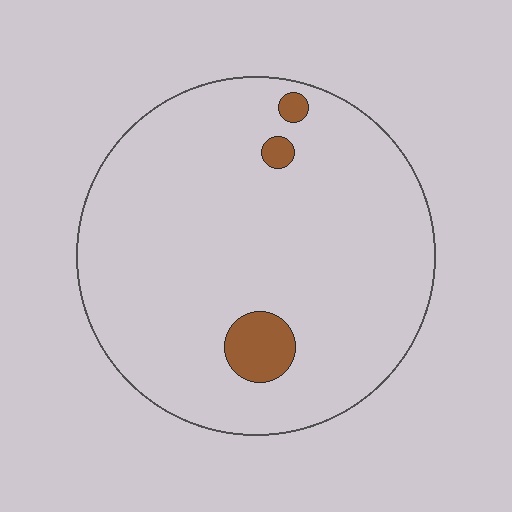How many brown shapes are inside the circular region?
3.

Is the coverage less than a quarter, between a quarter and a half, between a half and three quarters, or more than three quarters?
Less than a quarter.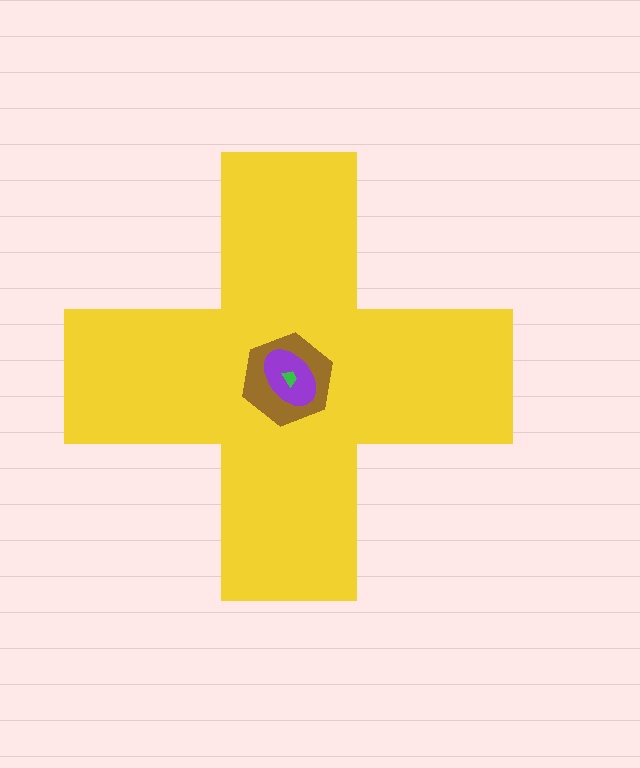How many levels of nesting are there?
4.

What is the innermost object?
The green trapezoid.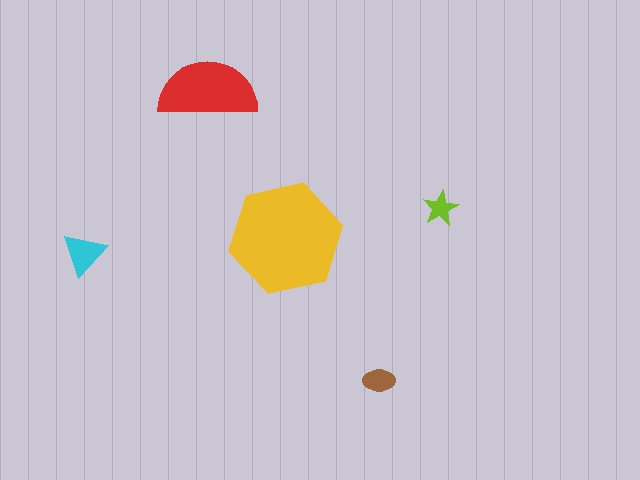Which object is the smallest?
The lime star.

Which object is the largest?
The yellow hexagon.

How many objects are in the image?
There are 5 objects in the image.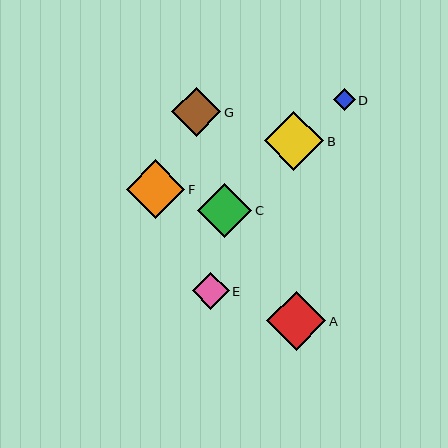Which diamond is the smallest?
Diamond D is the smallest with a size of approximately 22 pixels.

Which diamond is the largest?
Diamond B is the largest with a size of approximately 59 pixels.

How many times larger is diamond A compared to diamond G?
Diamond A is approximately 1.2 times the size of diamond G.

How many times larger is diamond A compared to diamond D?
Diamond A is approximately 2.7 times the size of diamond D.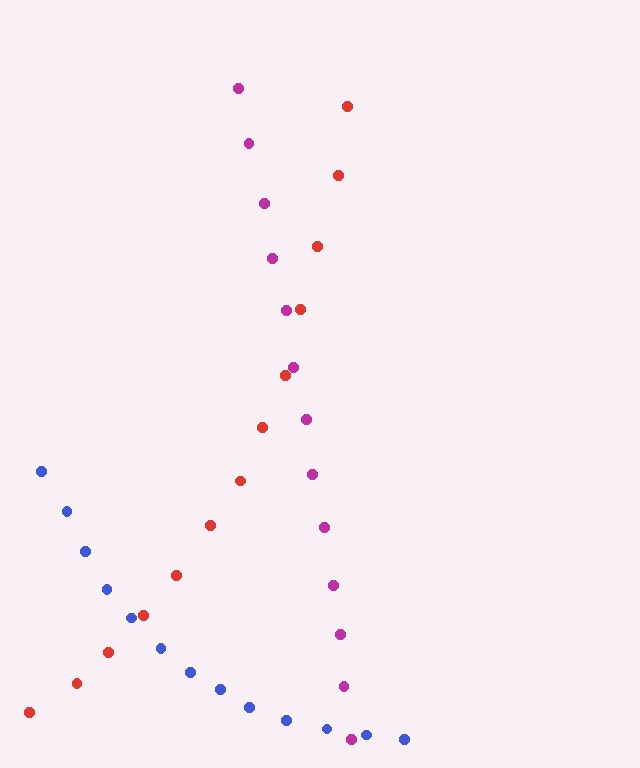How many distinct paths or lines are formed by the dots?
There are 3 distinct paths.